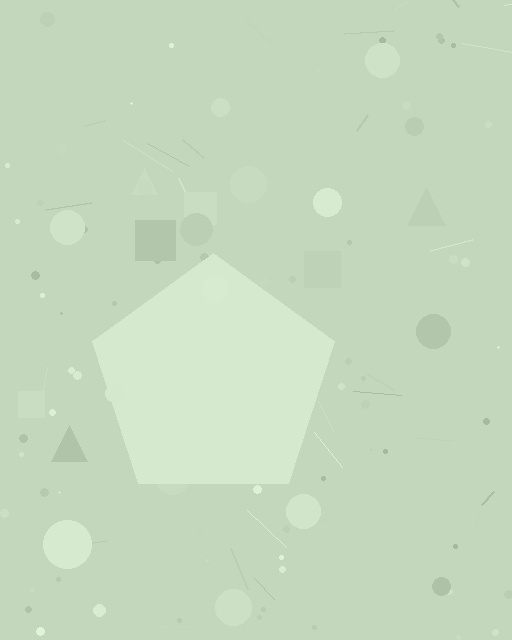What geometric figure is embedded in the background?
A pentagon is embedded in the background.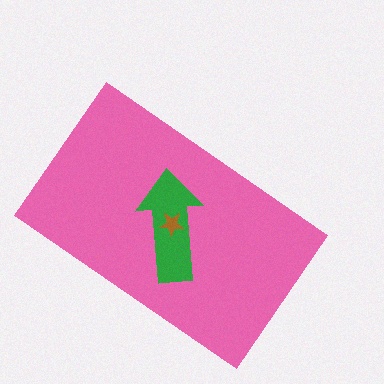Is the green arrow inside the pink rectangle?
Yes.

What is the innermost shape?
The brown star.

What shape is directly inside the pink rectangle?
The green arrow.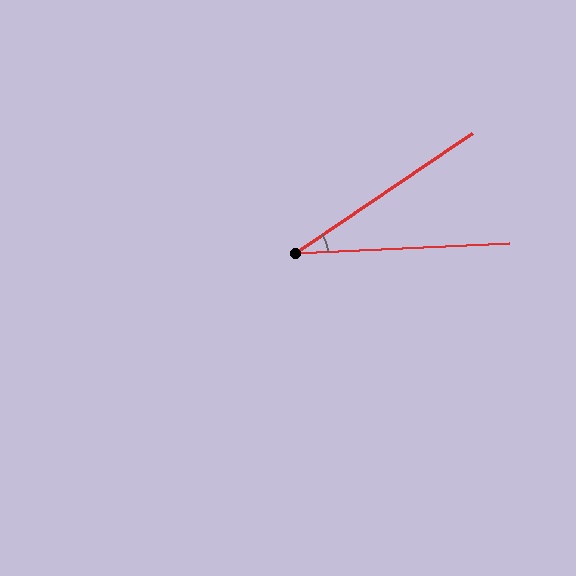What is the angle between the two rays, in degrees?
Approximately 31 degrees.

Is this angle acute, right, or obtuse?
It is acute.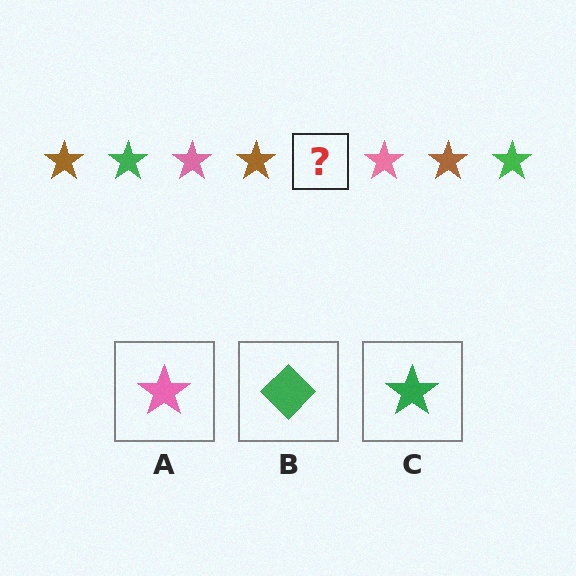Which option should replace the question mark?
Option C.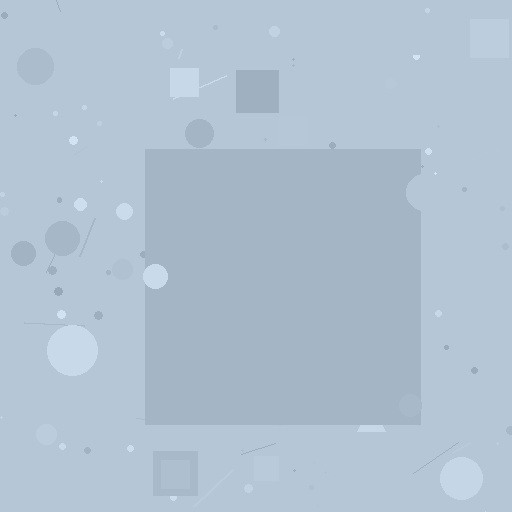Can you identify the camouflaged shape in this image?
The camouflaged shape is a square.